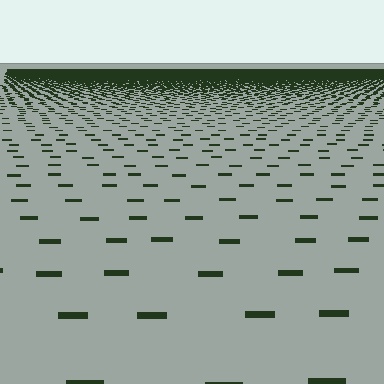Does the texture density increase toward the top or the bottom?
Density increases toward the top.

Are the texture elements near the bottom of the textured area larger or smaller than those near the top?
Larger. Near the bottom, elements are closer to the viewer and appear at a bigger on-screen size.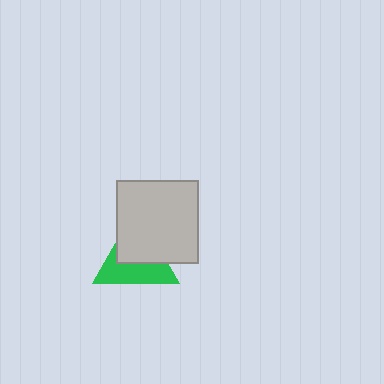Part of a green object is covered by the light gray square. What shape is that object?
It is a triangle.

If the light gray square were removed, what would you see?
You would see the complete green triangle.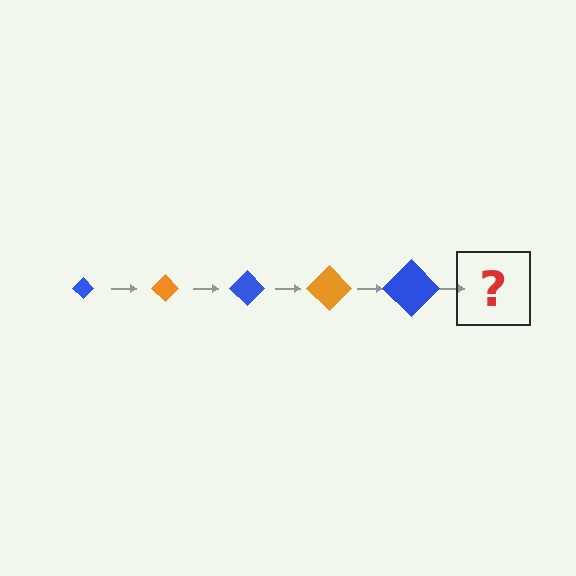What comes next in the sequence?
The next element should be an orange diamond, larger than the previous one.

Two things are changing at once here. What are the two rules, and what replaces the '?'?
The two rules are that the diamond grows larger each step and the color cycles through blue and orange. The '?' should be an orange diamond, larger than the previous one.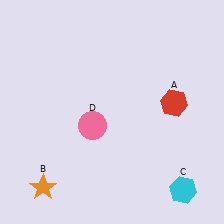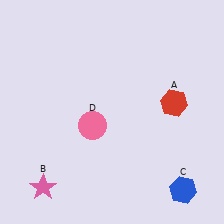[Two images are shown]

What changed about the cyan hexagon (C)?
In Image 1, C is cyan. In Image 2, it changed to blue.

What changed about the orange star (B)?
In Image 1, B is orange. In Image 2, it changed to pink.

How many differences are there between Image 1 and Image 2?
There are 2 differences between the two images.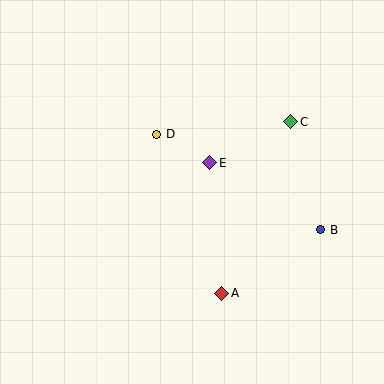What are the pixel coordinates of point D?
Point D is at (157, 134).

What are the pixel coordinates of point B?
Point B is at (321, 230).